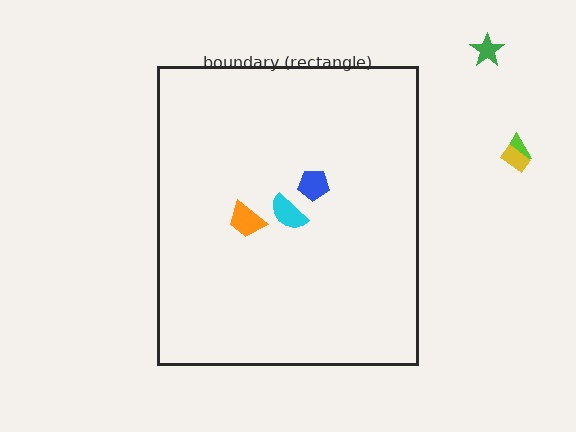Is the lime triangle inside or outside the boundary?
Outside.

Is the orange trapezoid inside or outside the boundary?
Inside.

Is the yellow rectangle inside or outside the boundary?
Outside.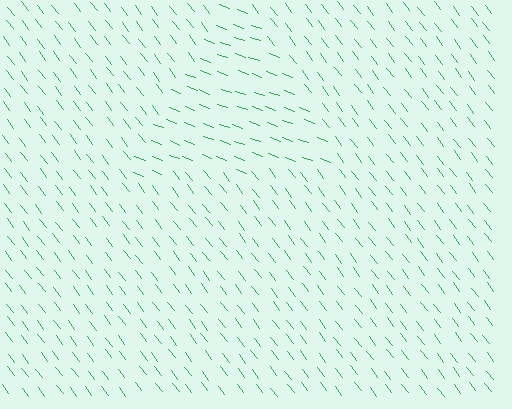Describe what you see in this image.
The image is filled with small green line segments. A triangle region in the image has lines oriented differently from the surrounding lines, creating a visible texture boundary.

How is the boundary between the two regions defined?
The boundary is defined purely by a change in line orientation (approximately 32 degrees difference). All lines are the same color and thickness.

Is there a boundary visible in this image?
Yes, there is a texture boundary formed by a change in line orientation.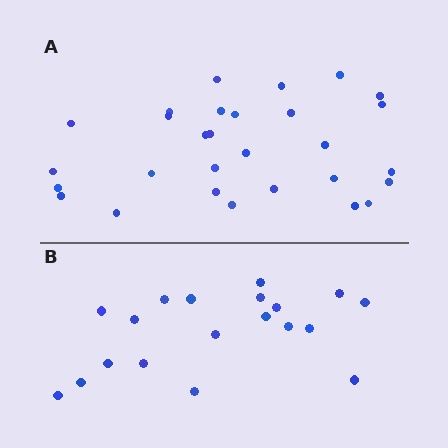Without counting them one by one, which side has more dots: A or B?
Region A (the top region) has more dots.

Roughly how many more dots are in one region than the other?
Region A has roughly 10 or so more dots than region B.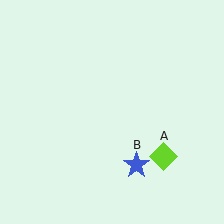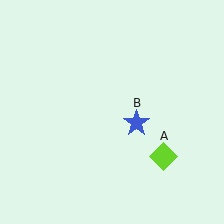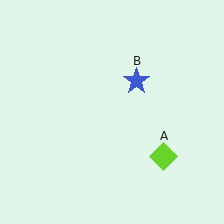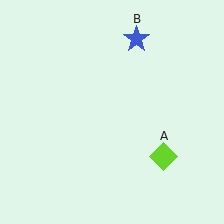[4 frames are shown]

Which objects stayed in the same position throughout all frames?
Lime diamond (object A) remained stationary.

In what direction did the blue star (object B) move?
The blue star (object B) moved up.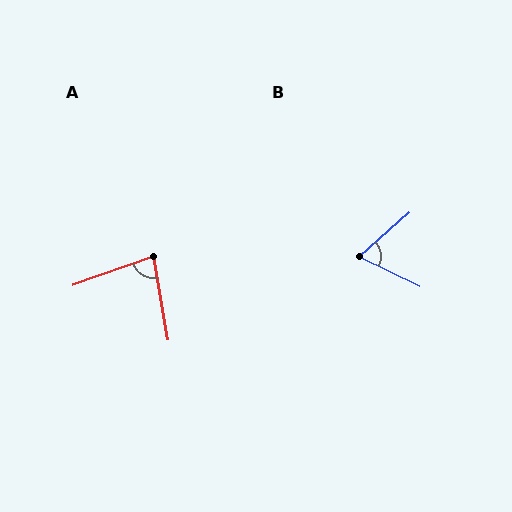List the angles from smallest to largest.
B (68°), A (80°).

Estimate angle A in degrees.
Approximately 80 degrees.